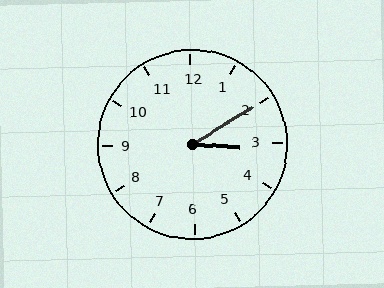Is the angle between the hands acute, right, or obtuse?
It is acute.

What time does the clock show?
3:10.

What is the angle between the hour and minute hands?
Approximately 35 degrees.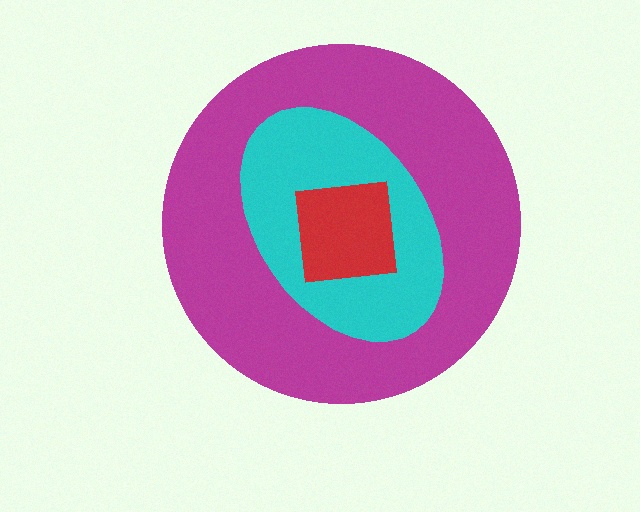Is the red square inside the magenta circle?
Yes.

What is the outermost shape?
The magenta circle.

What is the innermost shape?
The red square.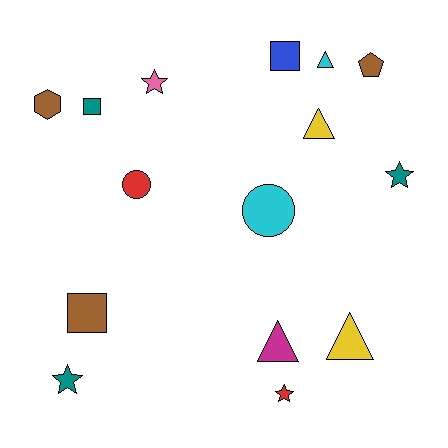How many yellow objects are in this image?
There are 2 yellow objects.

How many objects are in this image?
There are 15 objects.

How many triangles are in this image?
There are 4 triangles.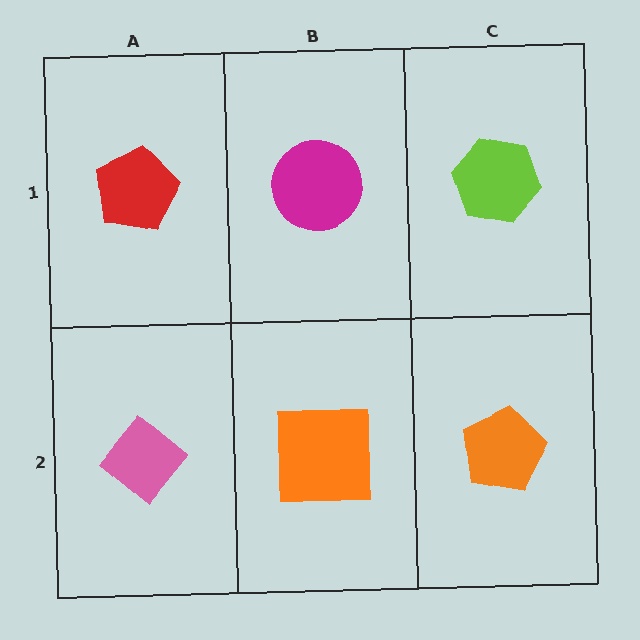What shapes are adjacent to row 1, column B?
An orange square (row 2, column B), a red pentagon (row 1, column A), a lime hexagon (row 1, column C).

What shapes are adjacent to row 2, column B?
A magenta circle (row 1, column B), a pink diamond (row 2, column A), an orange pentagon (row 2, column C).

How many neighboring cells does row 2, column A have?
2.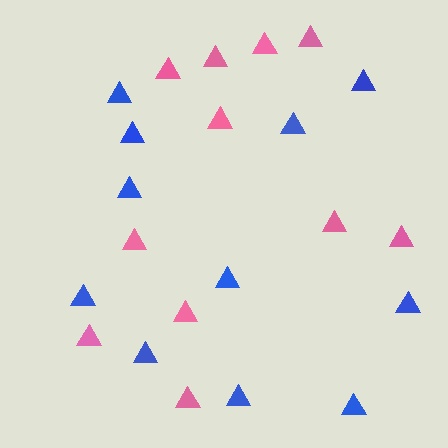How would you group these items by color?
There are 2 groups: one group of blue triangles (11) and one group of pink triangles (11).